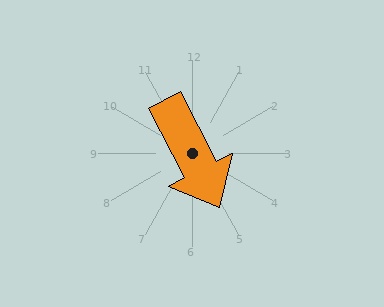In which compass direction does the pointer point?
Southeast.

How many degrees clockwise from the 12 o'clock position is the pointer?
Approximately 153 degrees.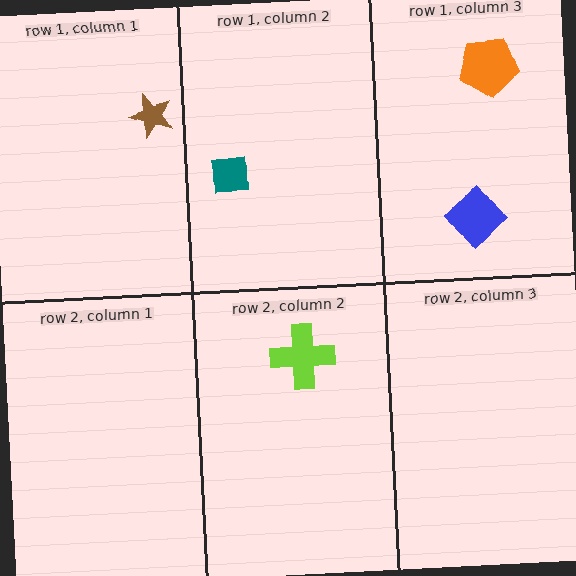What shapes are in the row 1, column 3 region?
The blue diamond, the orange pentagon.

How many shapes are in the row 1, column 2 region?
1.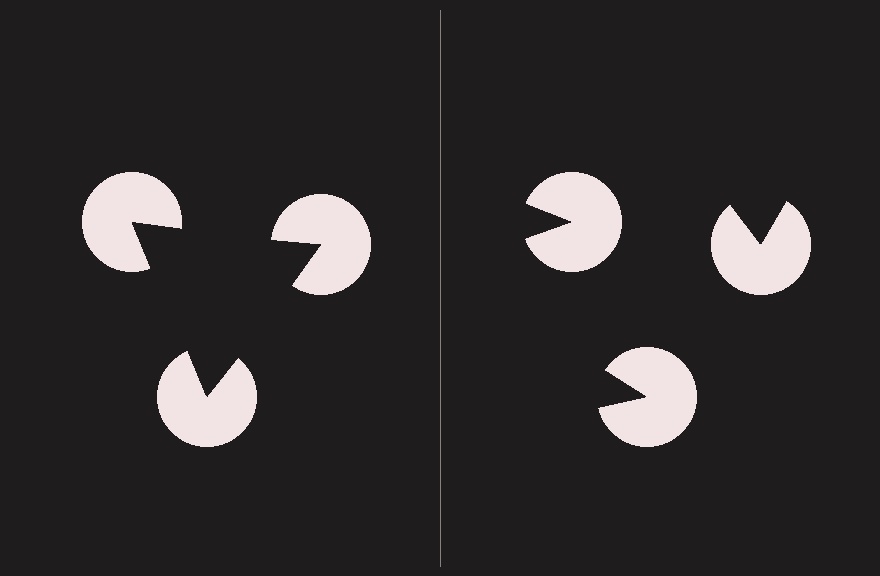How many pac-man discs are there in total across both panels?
6 — 3 on each side.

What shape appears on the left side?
An illusory triangle.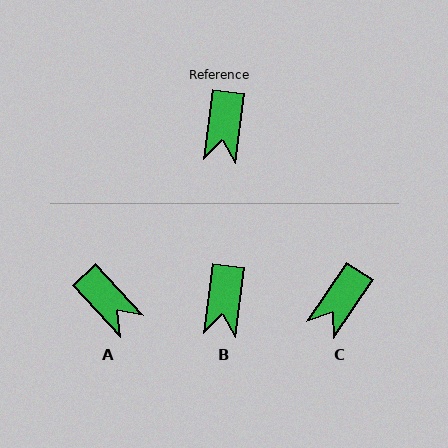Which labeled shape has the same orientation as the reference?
B.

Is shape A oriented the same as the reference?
No, it is off by about 50 degrees.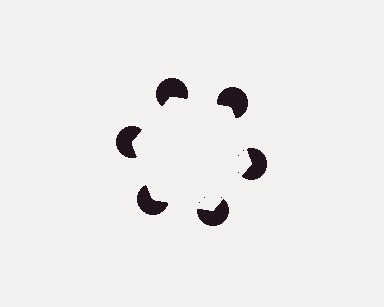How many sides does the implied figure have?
6 sides.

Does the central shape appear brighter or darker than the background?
It typically appears slightly brighter than the background, even though no actual brightness change is drawn.